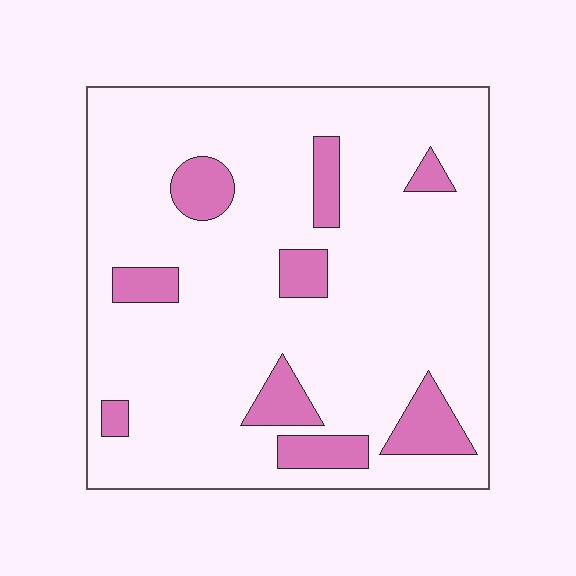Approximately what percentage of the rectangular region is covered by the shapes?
Approximately 15%.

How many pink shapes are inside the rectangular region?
9.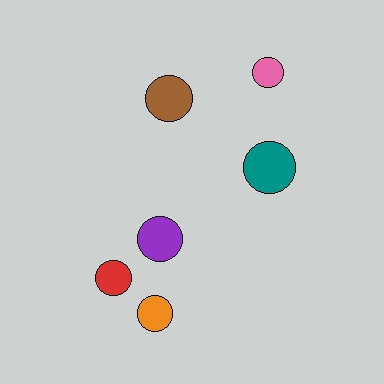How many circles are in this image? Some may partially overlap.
There are 6 circles.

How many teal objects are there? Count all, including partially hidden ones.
There is 1 teal object.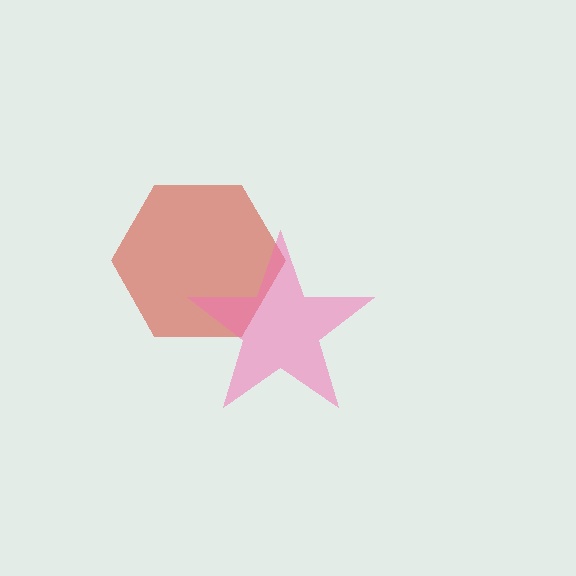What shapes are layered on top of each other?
The layered shapes are: a red hexagon, a pink star.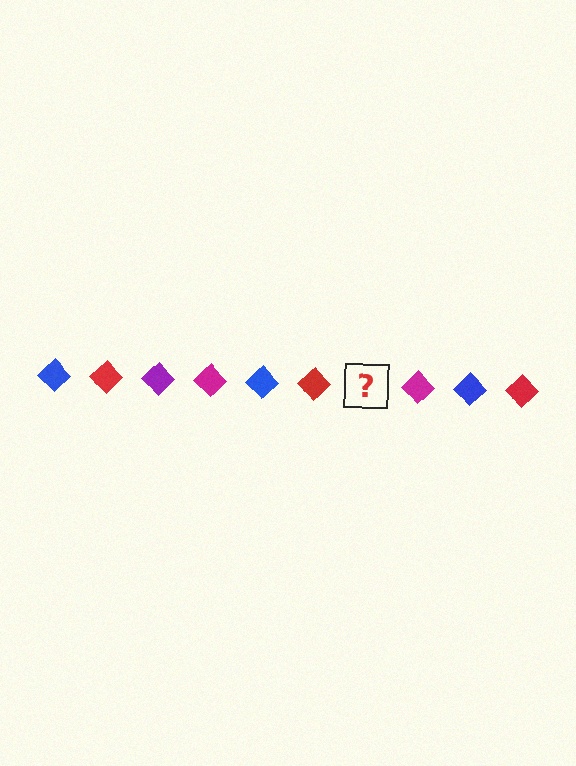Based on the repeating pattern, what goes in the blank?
The blank should be a purple diamond.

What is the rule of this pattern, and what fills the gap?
The rule is that the pattern cycles through blue, red, purple, magenta diamonds. The gap should be filled with a purple diamond.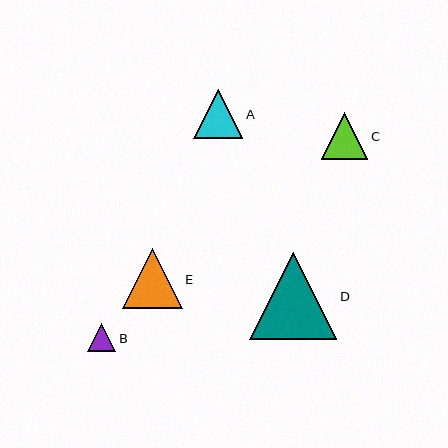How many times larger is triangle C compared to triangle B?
Triangle C is approximately 1.7 times the size of triangle B.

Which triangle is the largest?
Triangle D is the largest with a size of approximately 87 pixels.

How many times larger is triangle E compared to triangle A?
Triangle E is approximately 1.2 times the size of triangle A.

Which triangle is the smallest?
Triangle B is the smallest with a size of approximately 28 pixels.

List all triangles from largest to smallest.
From largest to smallest: D, E, A, C, B.